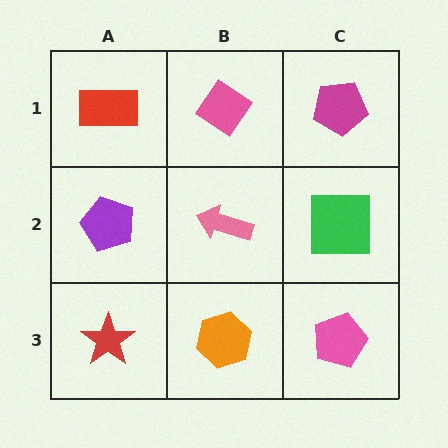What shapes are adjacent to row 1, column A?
A purple pentagon (row 2, column A), a pink diamond (row 1, column B).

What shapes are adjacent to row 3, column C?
A green square (row 2, column C), an orange hexagon (row 3, column B).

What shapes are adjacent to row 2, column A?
A red rectangle (row 1, column A), a red star (row 3, column A), a pink arrow (row 2, column B).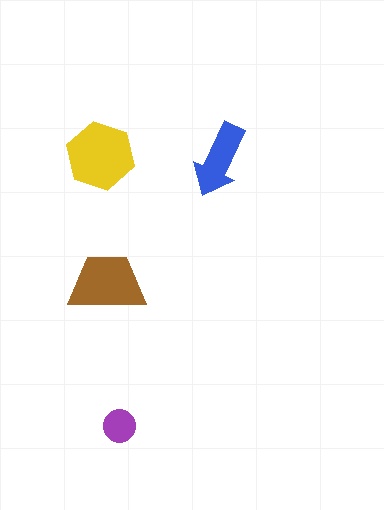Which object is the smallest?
The purple circle.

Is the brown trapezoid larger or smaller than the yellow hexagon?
Smaller.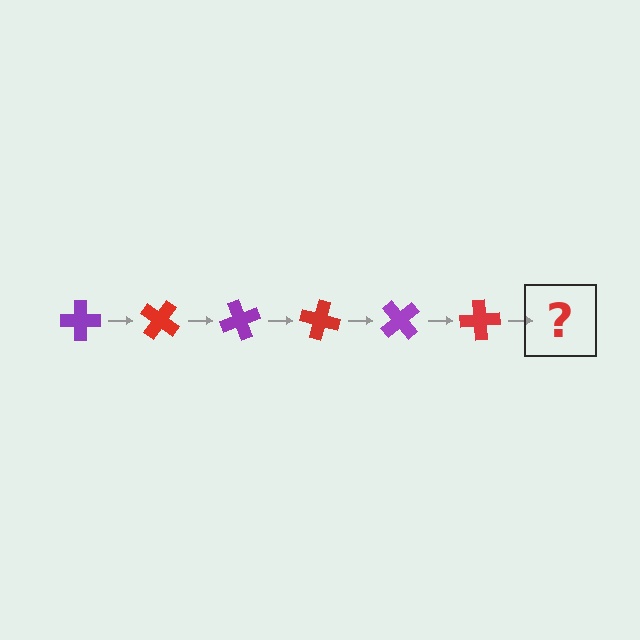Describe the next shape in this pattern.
It should be a purple cross, rotated 210 degrees from the start.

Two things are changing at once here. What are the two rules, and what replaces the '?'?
The two rules are that it rotates 35 degrees each step and the color cycles through purple and red. The '?' should be a purple cross, rotated 210 degrees from the start.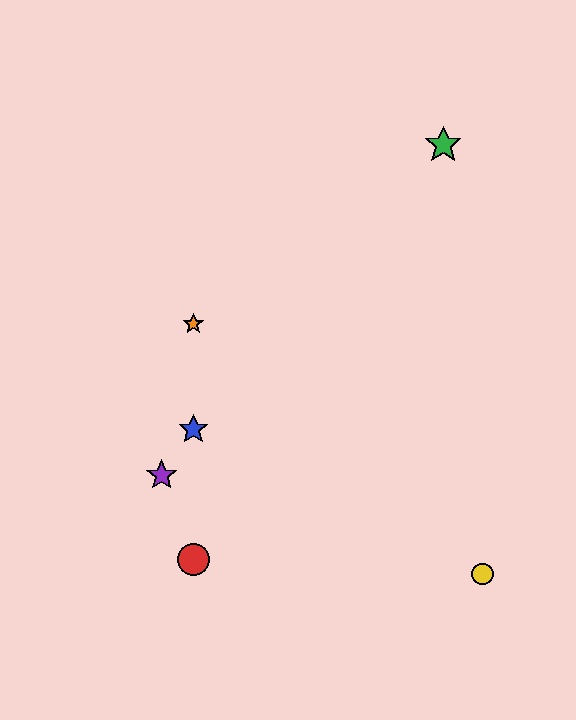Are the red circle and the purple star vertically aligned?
No, the red circle is at x≈193 and the purple star is at x≈162.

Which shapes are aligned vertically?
The red circle, the blue star, the orange star are aligned vertically.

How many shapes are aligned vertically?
3 shapes (the red circle, the blue star, the orange star) are aligned vertically.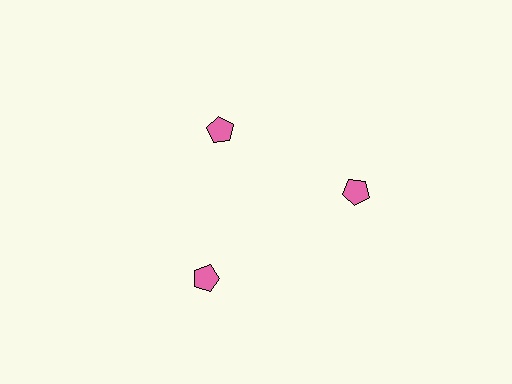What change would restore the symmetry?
The symmetry would be restored by moving it outward, back onto the ring so that all 3 pentagons sit at equal angles and equal distance from the center.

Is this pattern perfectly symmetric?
No. The 3 pink pentagons are arranged in a ring, but one element near the 11 o'clock position is pulled inward toward the center, breaking the 3-fold rotational symmetry.